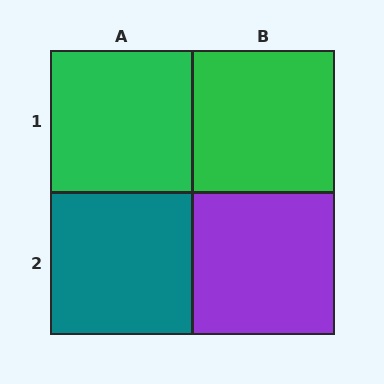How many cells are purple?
1 cell is purple.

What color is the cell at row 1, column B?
Green.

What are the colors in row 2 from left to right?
Teal, purple.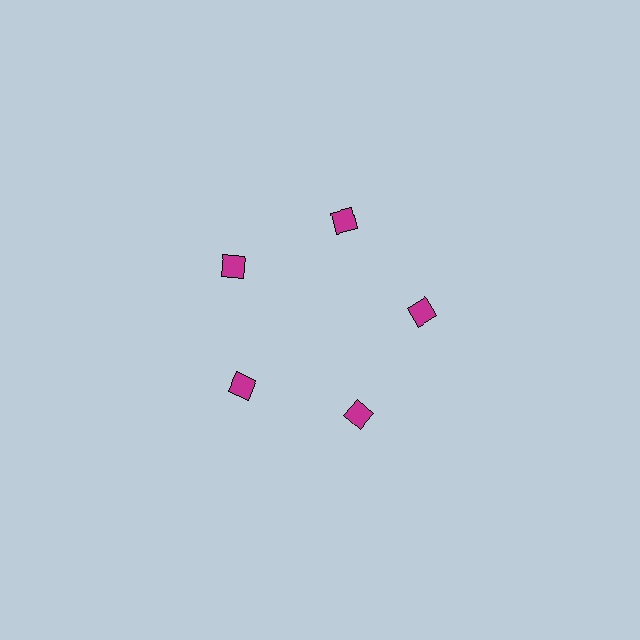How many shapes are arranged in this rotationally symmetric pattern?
There are 5 shapes, arranged in 5 groups of 1.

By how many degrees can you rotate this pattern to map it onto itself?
The pattern maps onto itself every 72 degrees of rotation.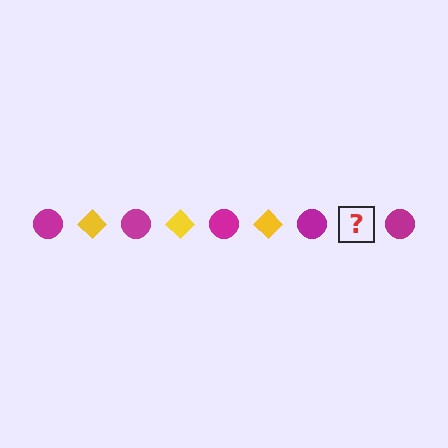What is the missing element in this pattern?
The missing element is a yellow diamond.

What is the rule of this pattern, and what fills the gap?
The rule is that the pattern alternates between magenta circle and yellow diamond. The gap should be filled with a yellow diamond.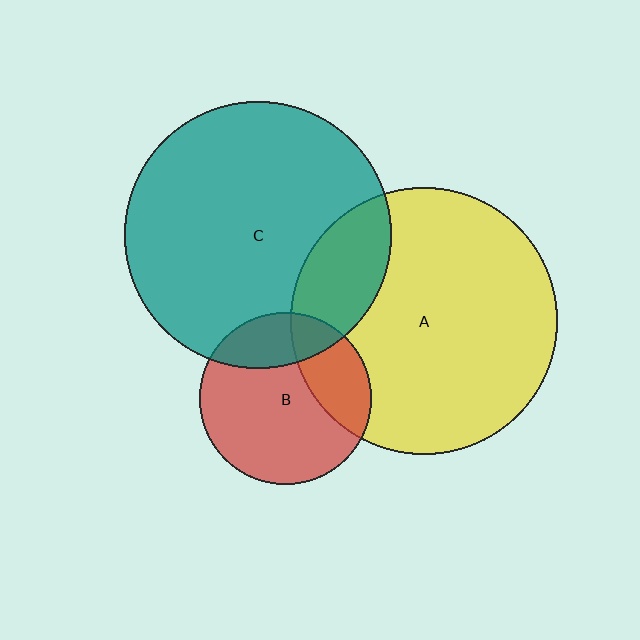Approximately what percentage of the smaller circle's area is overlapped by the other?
Approximately 25%.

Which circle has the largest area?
Circle A (yellow).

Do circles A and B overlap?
Yes.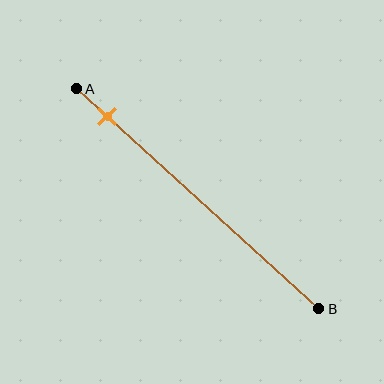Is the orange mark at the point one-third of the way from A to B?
No, the mark is at about 15% from A, not at the 33% one-third point.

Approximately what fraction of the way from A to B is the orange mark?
The orange mark is approximately 15% of the way from A to B.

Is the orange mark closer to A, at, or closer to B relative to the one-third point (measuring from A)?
The orange mark is closer to point A than the one-third point of segment AB.